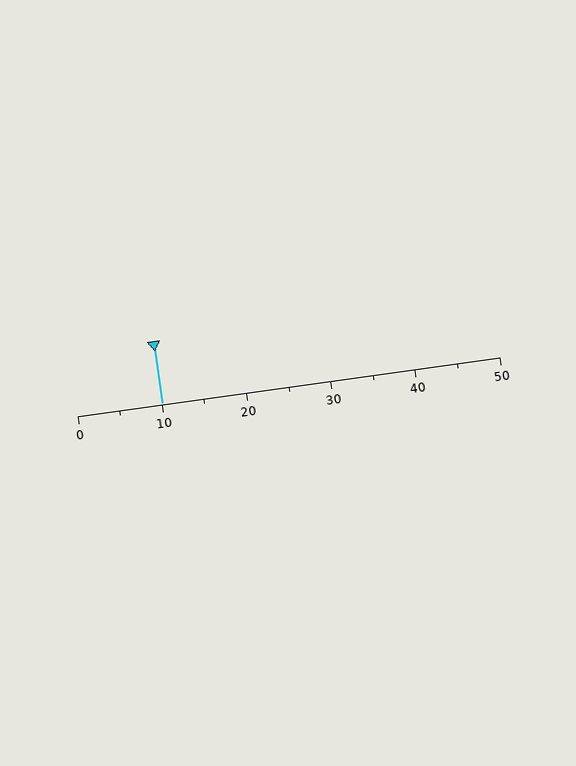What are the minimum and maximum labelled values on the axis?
The axis runs from 0 to 50.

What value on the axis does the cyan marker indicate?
The marker indicates approximately 10.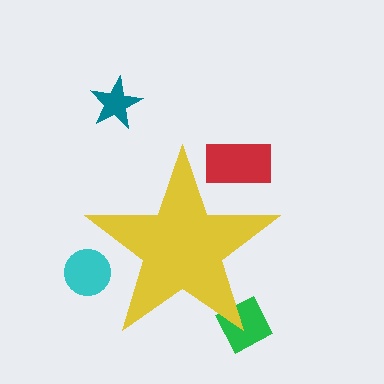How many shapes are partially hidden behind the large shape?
3 shapes are partially hidden.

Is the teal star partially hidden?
No, the teal star is fully visible.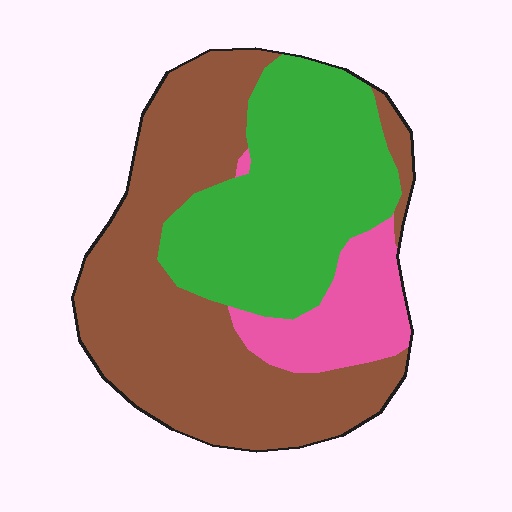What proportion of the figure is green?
Green covers roughly 35% of the figure.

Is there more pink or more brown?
Brown.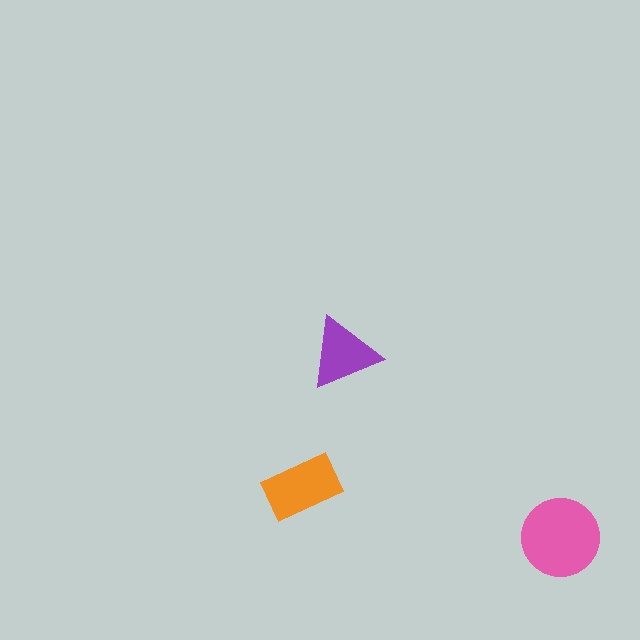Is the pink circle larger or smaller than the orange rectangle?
Larger.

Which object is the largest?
The pink circle.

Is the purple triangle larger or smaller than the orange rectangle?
Smaller.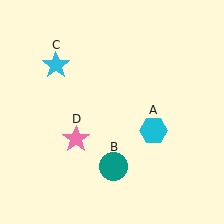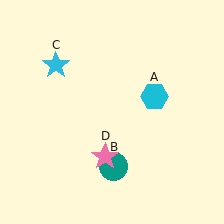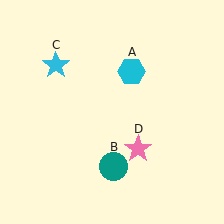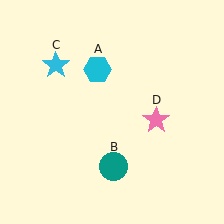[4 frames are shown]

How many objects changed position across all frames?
2 objects changed position: cyan hexagon (object A), pink star (object D).